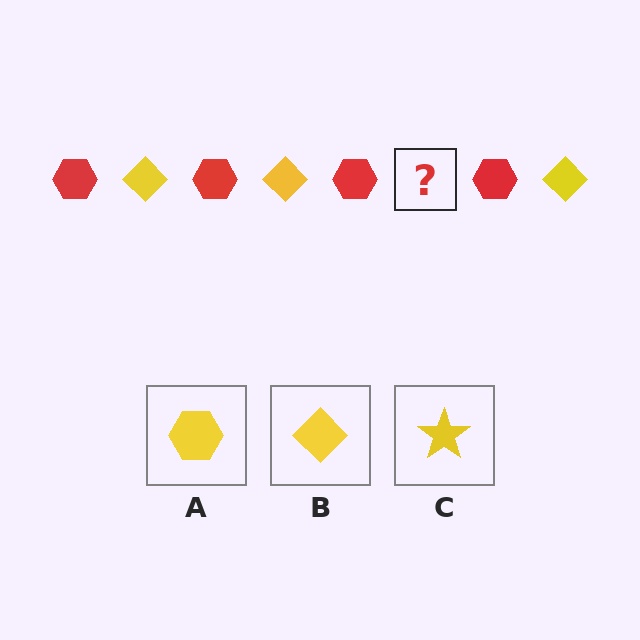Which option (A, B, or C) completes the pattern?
B.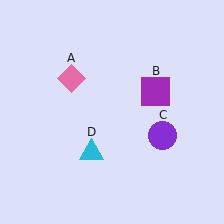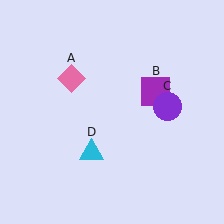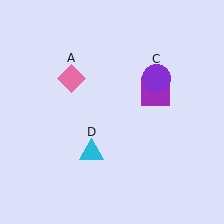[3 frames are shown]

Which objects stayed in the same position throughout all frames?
Pink diamond (object A) and purple square (object B) and cyan triangle (object D) remained stationary.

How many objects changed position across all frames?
1 object changed position: purple circle (object C).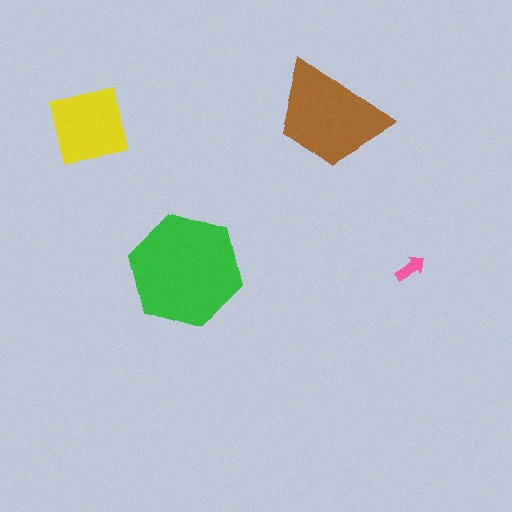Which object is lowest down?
The pink arrow is bottommost.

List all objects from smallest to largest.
The pink arrow, the yellow square, the brown trapezoid, the green hexagon.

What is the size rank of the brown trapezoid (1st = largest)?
2nd.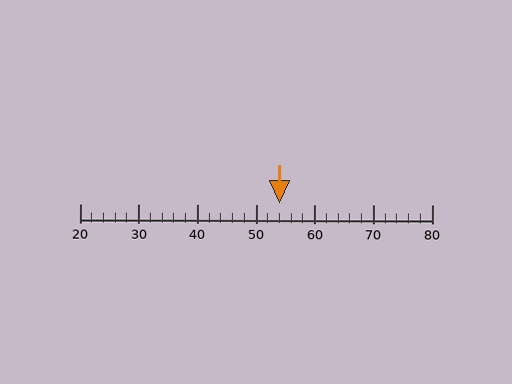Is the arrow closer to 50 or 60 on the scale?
The arrow is closer to 50.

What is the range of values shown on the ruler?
The ruler shows values from 20 to 80.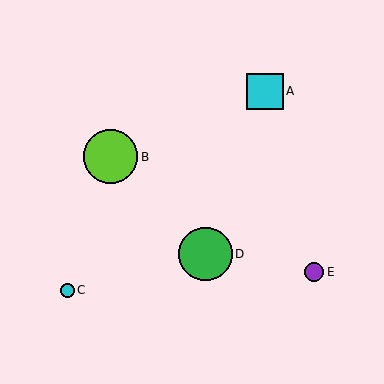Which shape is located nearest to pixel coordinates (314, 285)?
The purple circle (labeled E) at (314, 272) is nearest to that location.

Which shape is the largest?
The lime circle (labeled B) is the largest.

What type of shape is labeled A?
Shape A is a cyan square.